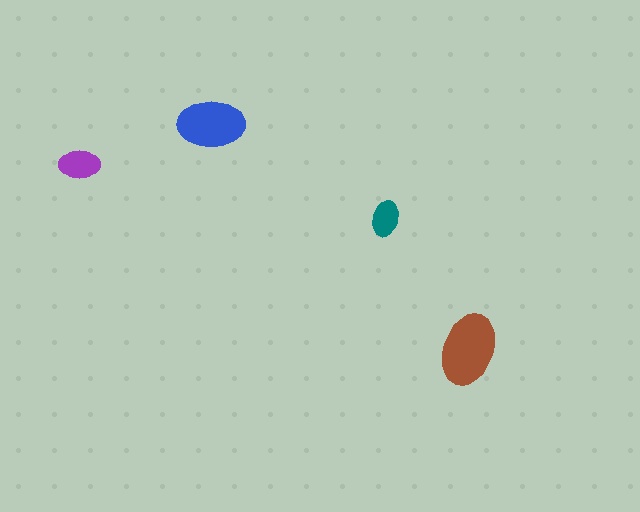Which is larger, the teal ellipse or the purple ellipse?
The purple one.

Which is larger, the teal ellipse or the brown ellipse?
The brown one.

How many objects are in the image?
There are 4 objects in the image.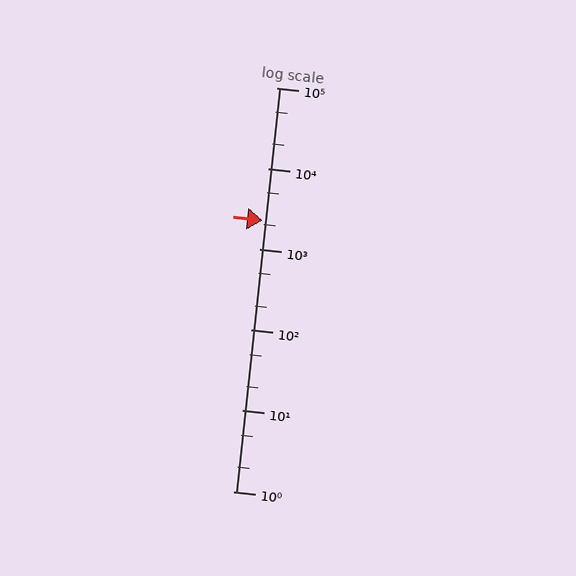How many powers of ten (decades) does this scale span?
The scale spans 5 decades, from 1 to 100000.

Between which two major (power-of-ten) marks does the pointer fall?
The pointer is between 1000 and 10000.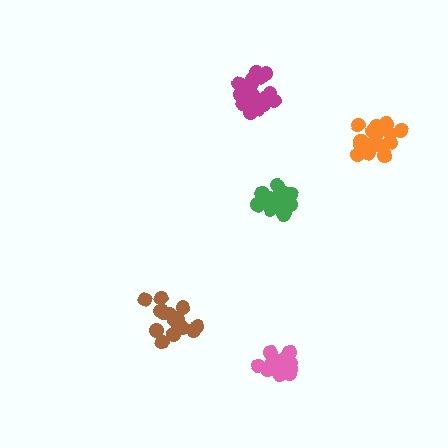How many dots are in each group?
Group 1: 20 dots, Group 2: 19 dots, Group 3: 16 dots, Group 4: 19 dots, Group 5: 20 dots (94 total).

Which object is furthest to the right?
The orange cluster is rightmost.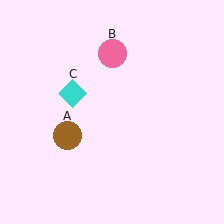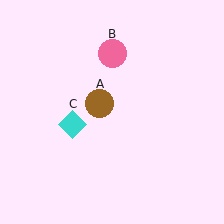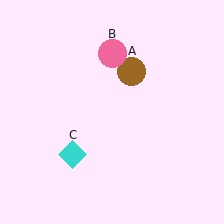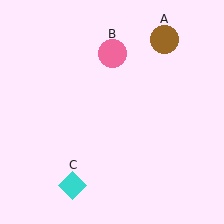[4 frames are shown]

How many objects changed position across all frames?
2 objects changed position: brown circle (object A), cyan diamond (object C).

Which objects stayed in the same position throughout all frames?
Pink circle (object B) remained stationary.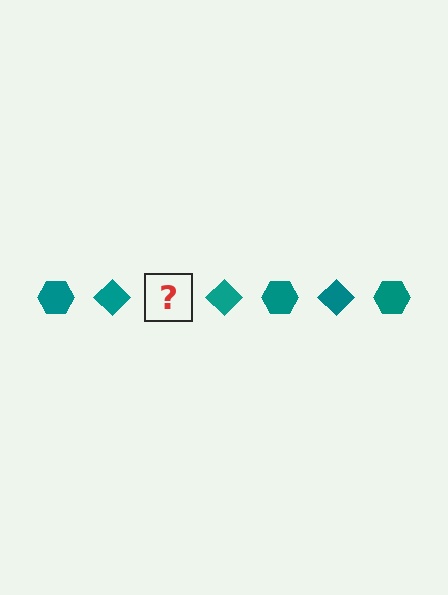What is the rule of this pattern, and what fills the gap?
The rule is that the pattern cycles through hexagon, diamond shapes in teal. The gap should be filled with a teal hexagon.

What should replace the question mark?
The question mark should be replaced with a teal hexagon.